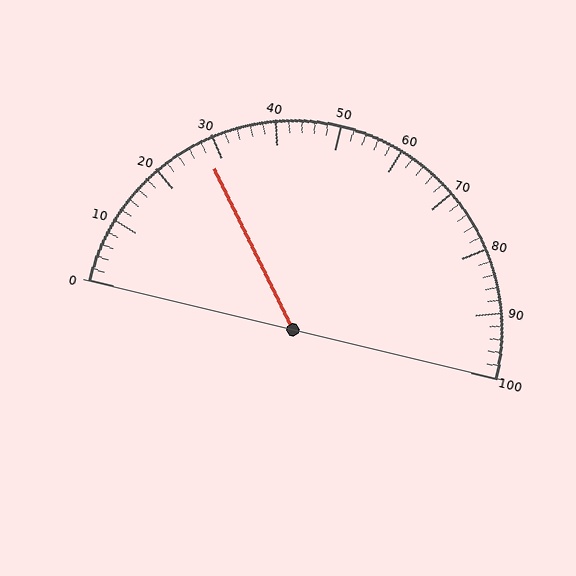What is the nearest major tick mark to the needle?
The nearest major tick mark is 30.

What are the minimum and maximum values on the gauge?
The gauge ranges from 0 to 100.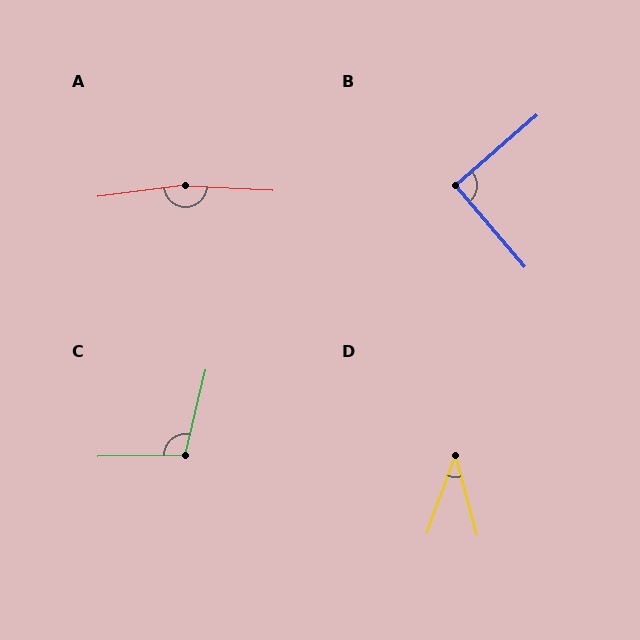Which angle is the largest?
A, at approximately 170 degrees.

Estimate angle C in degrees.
Approximately 104 degrees.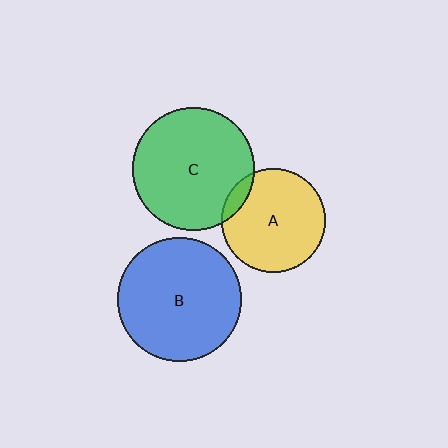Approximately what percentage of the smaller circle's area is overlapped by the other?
Approximately 10%.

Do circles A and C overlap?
Yes.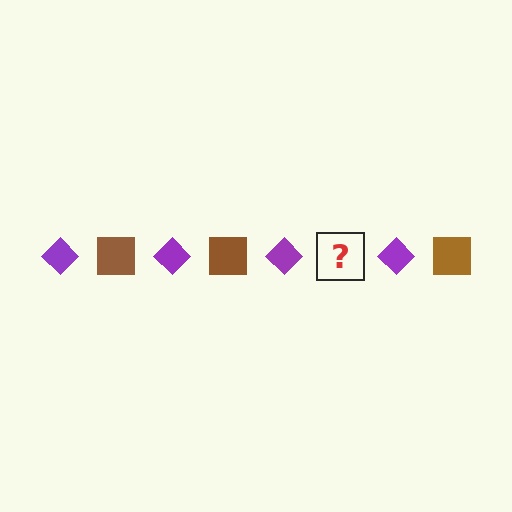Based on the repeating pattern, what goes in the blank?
The blank should be a brown square.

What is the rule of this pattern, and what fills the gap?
The rule is that the pattern alternates between purple diamond and brown square. The gap should be filled with a brown square.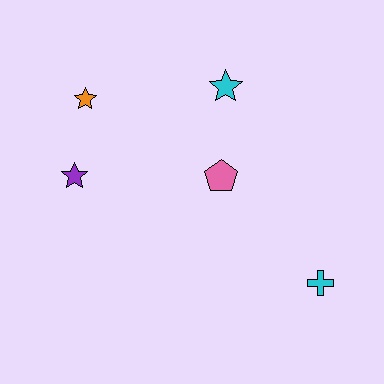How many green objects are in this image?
There are no green objects.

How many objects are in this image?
There are 5 objects.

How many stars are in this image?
There are 3 stars.